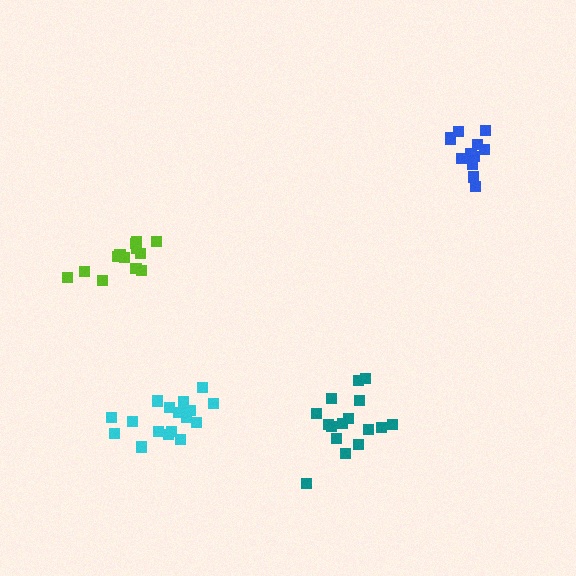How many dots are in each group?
Group 1: 13 dots, Group 2: 16 dots, Group 3: 17 dots, Group 4: 12 dots (58 total).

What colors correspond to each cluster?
The clusters are colored: lime, teal, cyan, blue.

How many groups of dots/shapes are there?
There are 4 groups.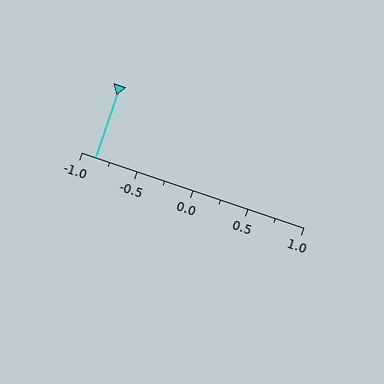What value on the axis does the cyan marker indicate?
The marker indicates approximately -0.88.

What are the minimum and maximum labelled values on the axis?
The axis runs from -1.0 to 1.0.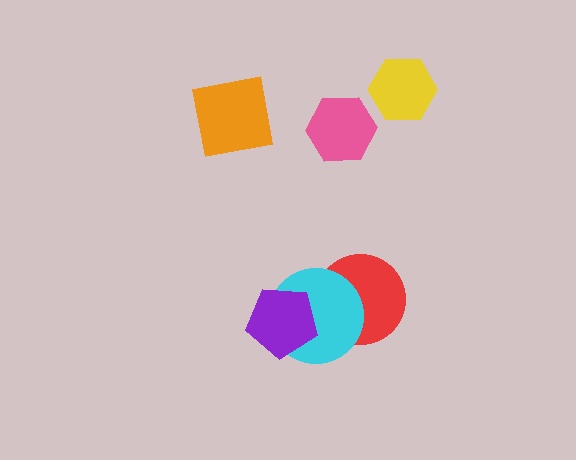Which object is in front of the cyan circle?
The purple pentagon is in front of the cyan circle.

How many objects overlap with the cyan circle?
2 objects overlap with the cyan circle.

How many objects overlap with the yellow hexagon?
0 objects overlap with the yellow hexagon.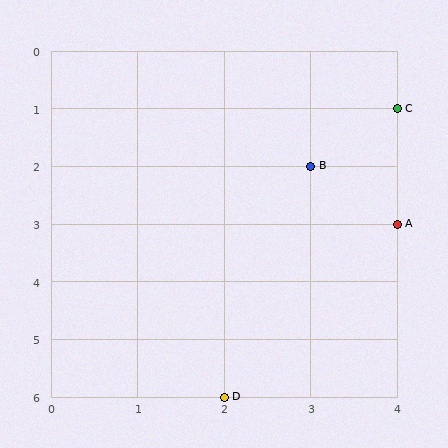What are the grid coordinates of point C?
Point C is at grid coordinates (4, 1).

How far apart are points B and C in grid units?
Points B and C are 1 column and 1 row apart (about 1.4 grid units diagonally).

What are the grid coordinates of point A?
Point A is at grid coordinates (4, 3).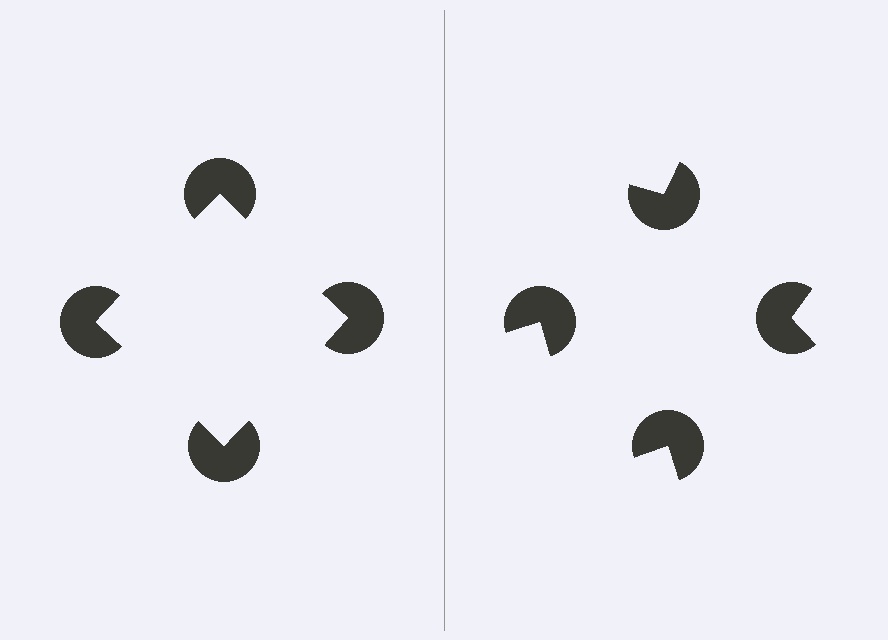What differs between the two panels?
The pac-man discs are positioned identically on both sides; only the wedge orientations differ. On the left they align to a square; on the right they are misaligned.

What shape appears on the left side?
An illusory square.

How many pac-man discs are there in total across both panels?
8 — 4 on each side.